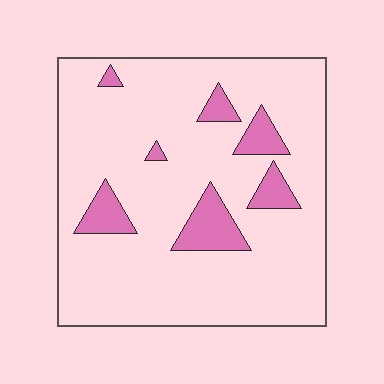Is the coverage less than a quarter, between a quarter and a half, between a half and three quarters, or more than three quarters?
Less than a quarter.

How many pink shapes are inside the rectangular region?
7.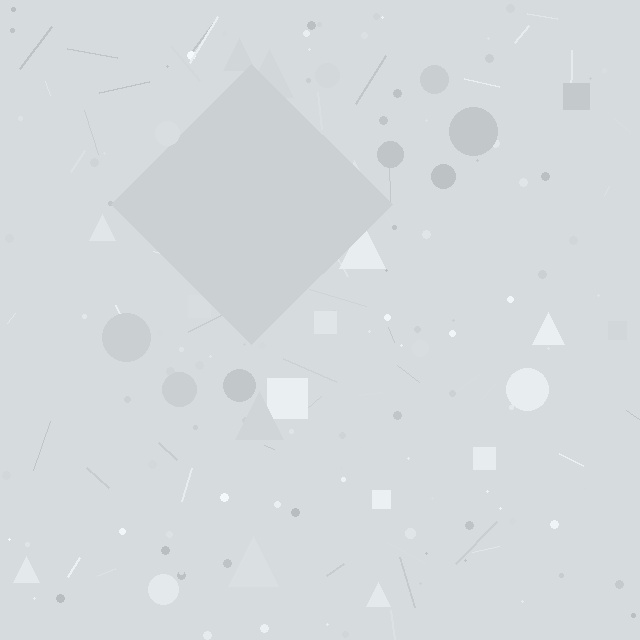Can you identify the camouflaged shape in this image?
The camouflaged shape is a diamond.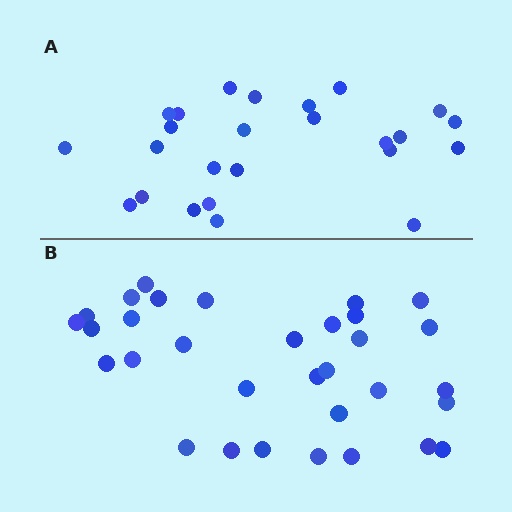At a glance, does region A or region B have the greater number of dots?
Region B (the bottom region) has more dots.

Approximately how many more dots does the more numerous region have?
Region B has roughly 8 or so more dots than region A.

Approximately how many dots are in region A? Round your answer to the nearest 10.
About 20 dots. (The exact count is 25, which rounds to 20.)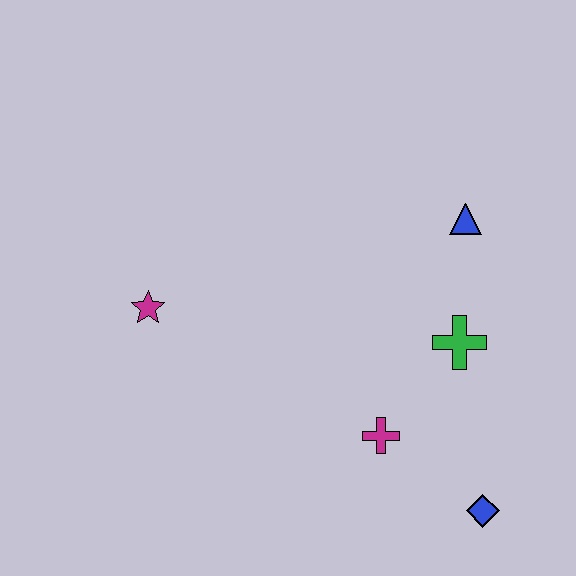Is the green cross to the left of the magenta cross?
No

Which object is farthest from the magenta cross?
The magenta star is farthest from the magenta cross.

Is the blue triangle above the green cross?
Yes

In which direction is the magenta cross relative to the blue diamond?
The magenta cross is to the left of the blue diamond.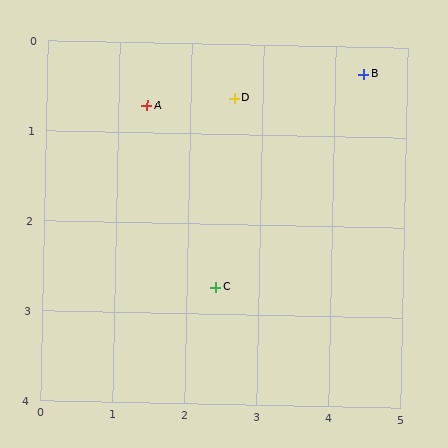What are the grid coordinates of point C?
Point C is at approximately (2.4, 2.7).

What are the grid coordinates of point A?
Point A is at approximately (1.4, 0.7).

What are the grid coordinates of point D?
Point D is at approximately (2.6, 0.6).